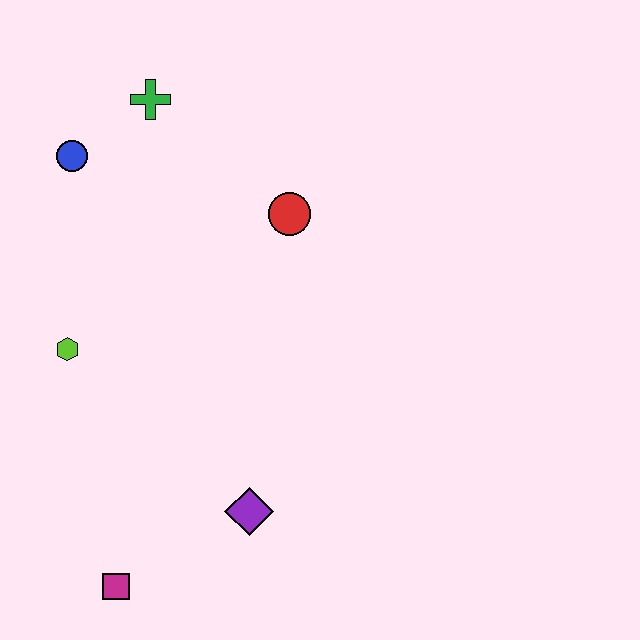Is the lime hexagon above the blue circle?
No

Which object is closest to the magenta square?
The purple diamond is closest to the magenta square.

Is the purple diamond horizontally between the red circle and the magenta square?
Yes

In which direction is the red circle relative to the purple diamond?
The red circle is above the purple diamond.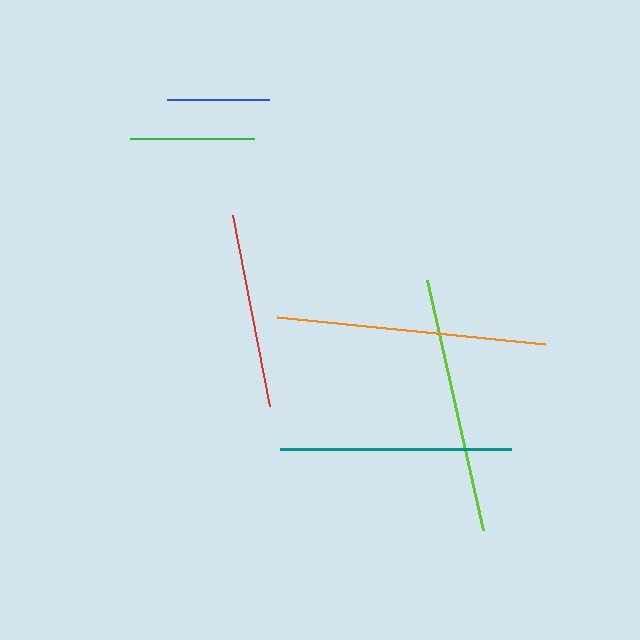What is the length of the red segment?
The red segment is approximately 194 pixels long.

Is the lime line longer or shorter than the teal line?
The lime line is longer than the teal line.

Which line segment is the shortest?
The blue line is the shortest at approximately 103 pixels.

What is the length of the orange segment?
The orange segment is approximately 270 pixels long.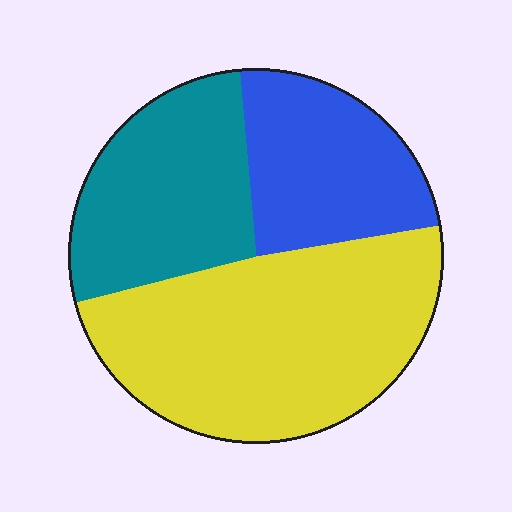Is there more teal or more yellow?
Yellow.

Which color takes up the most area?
Yellow, at roughly 50%.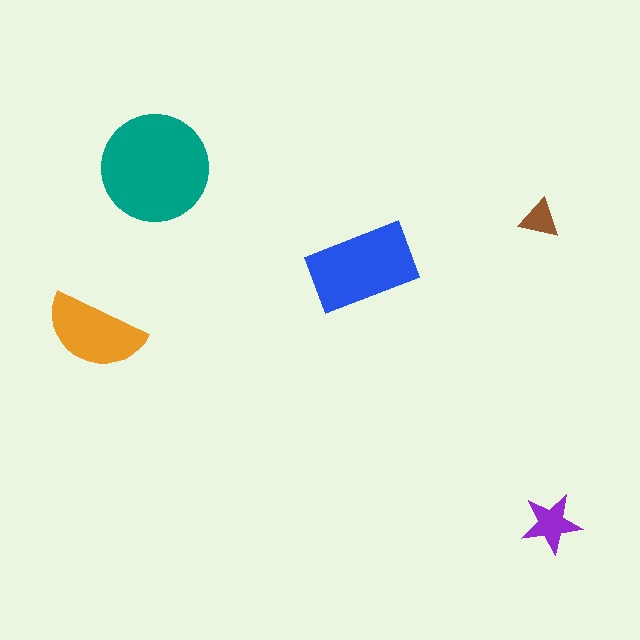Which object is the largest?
The teal circle.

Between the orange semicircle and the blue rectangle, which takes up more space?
The blue rectangle.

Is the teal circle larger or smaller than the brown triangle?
Larger.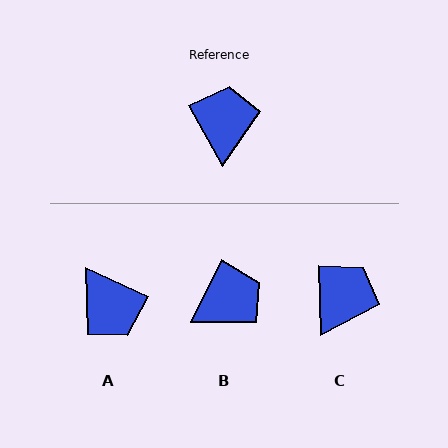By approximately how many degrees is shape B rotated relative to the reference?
Approximately 55 degrees clockwise.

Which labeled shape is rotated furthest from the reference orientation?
A, about 143 degrees away.